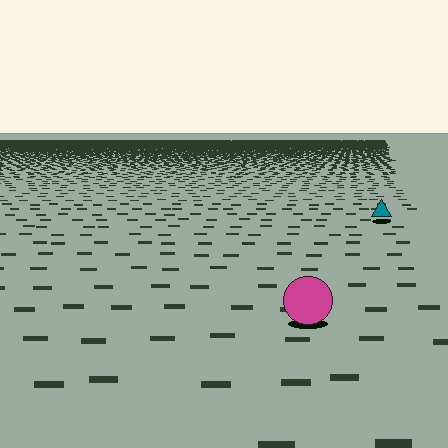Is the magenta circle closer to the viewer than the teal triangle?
Yes. The magenta circle is closer — you can tell from the texture gradient: the ground texture is coarser near it.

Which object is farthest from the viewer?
The teal triangle is farthest from the viewer. It appears smaller and the ground texture around it is denser.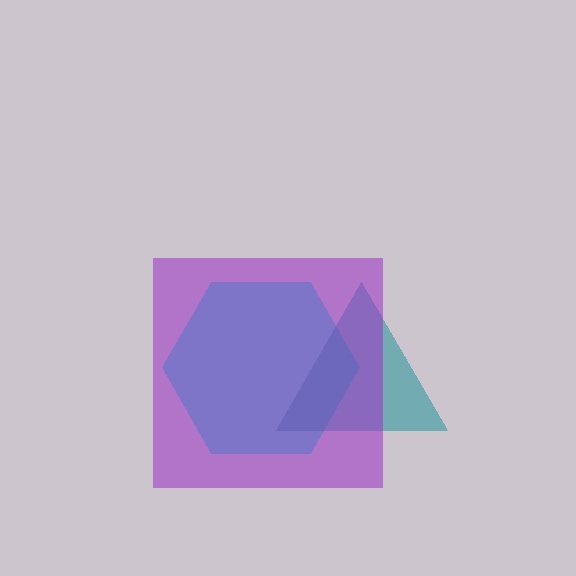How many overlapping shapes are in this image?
There are 3 overlapping shapes in the image.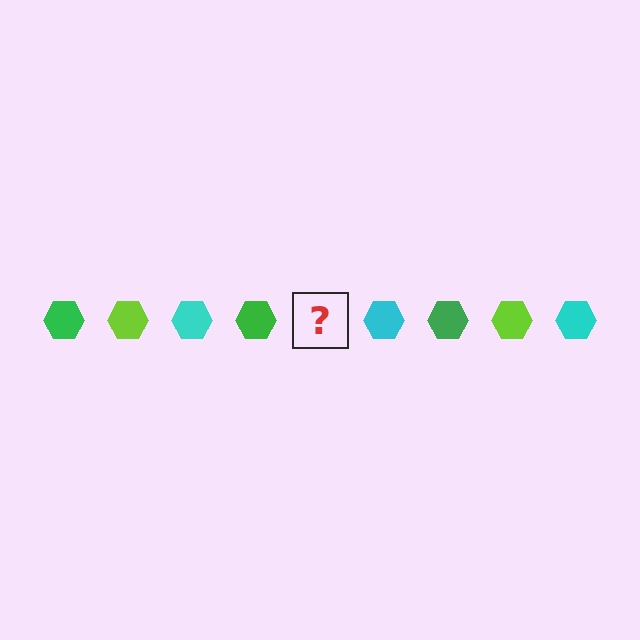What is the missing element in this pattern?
The missing element is a lime hexagon.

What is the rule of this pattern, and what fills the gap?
The rule is that the pattern cycles through green, lime, cyan hexagons. The gap should be filled with a lime hexagon.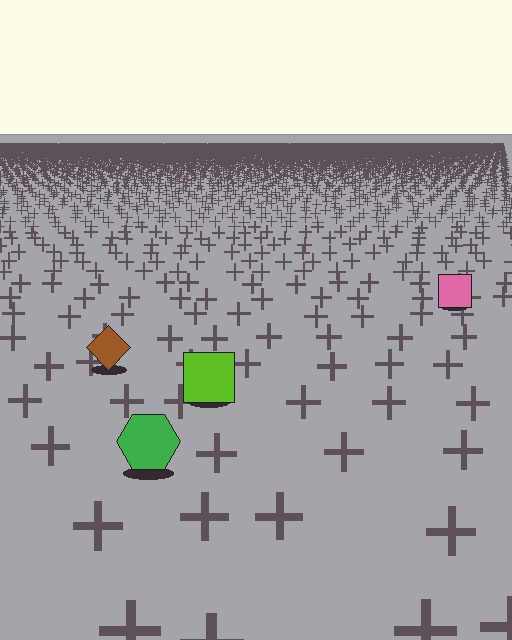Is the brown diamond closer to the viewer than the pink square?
Yes. The brown diamond is closer — you can tell from the texture gradient: the ground texture is coarser near it.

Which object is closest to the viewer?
The green hexagon is closest. The texture marks near it are larger and more spread out.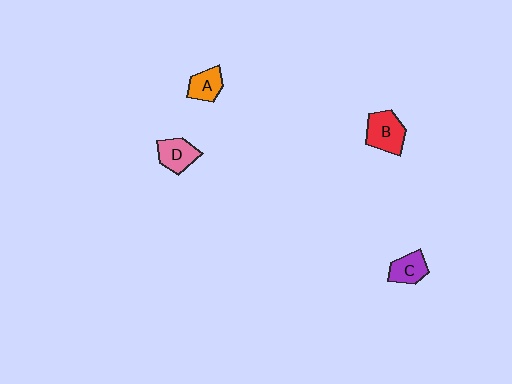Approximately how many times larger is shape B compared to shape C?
Approximately 1.4 times.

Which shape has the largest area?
Shape B (red).